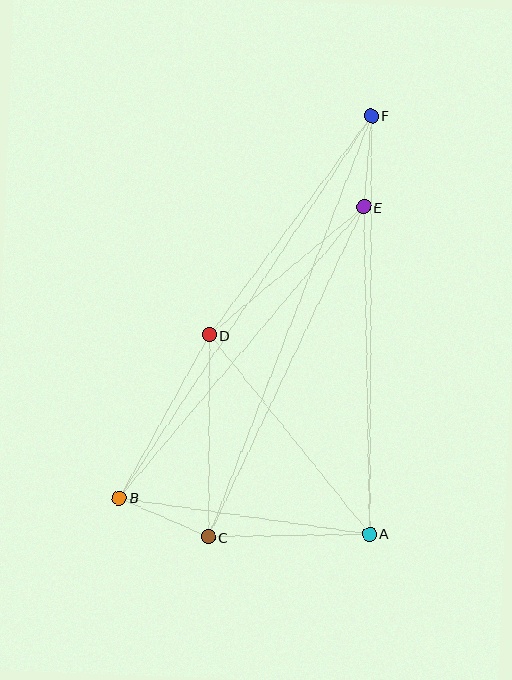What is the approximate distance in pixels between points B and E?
The distance between B and E is approximately 380 pixels.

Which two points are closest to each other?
Points E and F are closest to each other.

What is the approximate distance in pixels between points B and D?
The distance between B and D is approximately 186 pixels.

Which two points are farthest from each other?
Points B and F are farthest from each other.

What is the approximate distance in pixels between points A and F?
The distance between A and F is approximately 418 pixels.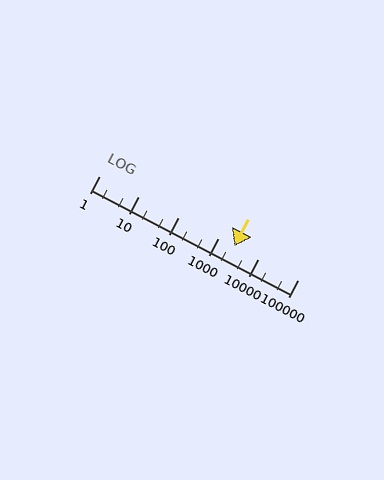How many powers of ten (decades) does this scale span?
The scale spans 5 decades, from 1 to 100000.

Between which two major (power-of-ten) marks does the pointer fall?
The pointer is between 1000 and 10000.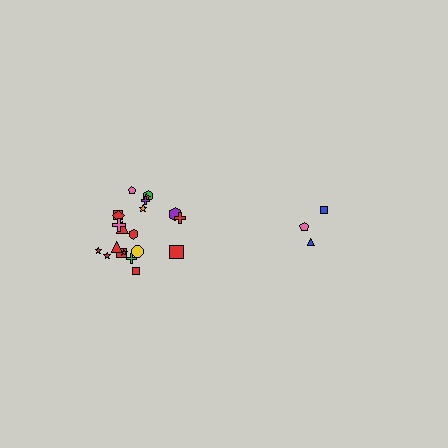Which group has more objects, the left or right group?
The left group.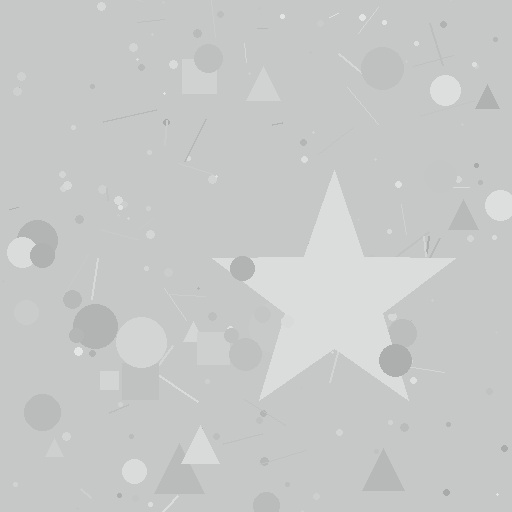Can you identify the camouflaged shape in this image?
The camouflaged shape is a star.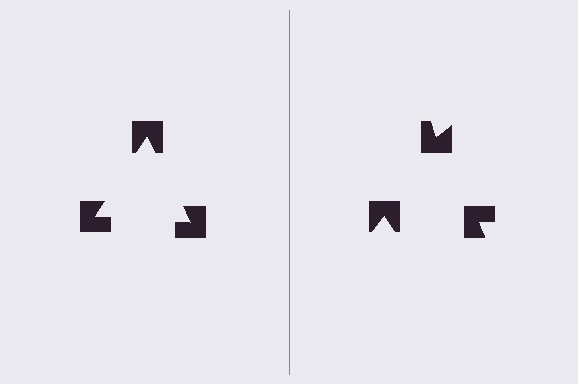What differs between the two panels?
The notched squares are positioned identically on both sides; only the wedge orientations differ. On the left they align to a triangle; on the right they are misaligned.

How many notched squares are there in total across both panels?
6 — 3 on each side.